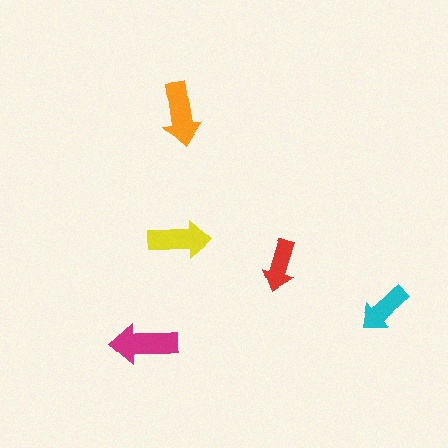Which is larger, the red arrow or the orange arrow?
The orange one.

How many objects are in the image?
There are 5 objects in the image.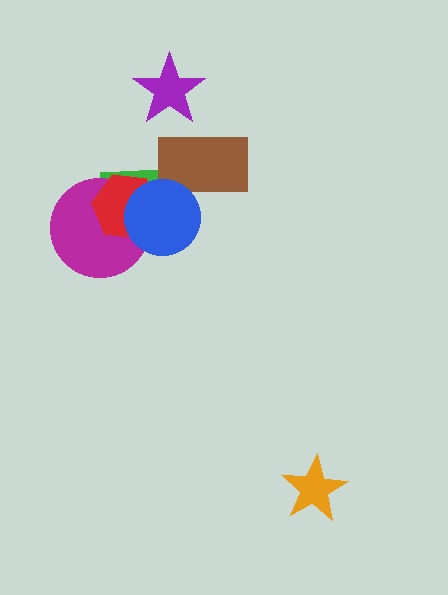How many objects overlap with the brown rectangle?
1 object overlaps with the brown rectangle.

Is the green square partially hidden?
Yes, it is partially covered by another shape.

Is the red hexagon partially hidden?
Yes, it is partially covered by another shape.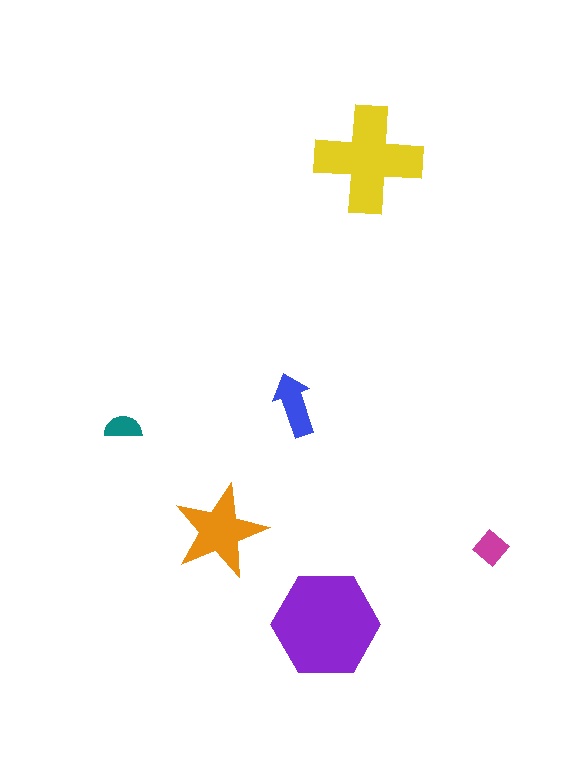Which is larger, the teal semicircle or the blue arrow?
The blue arrow.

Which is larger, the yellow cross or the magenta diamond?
The yellow cross.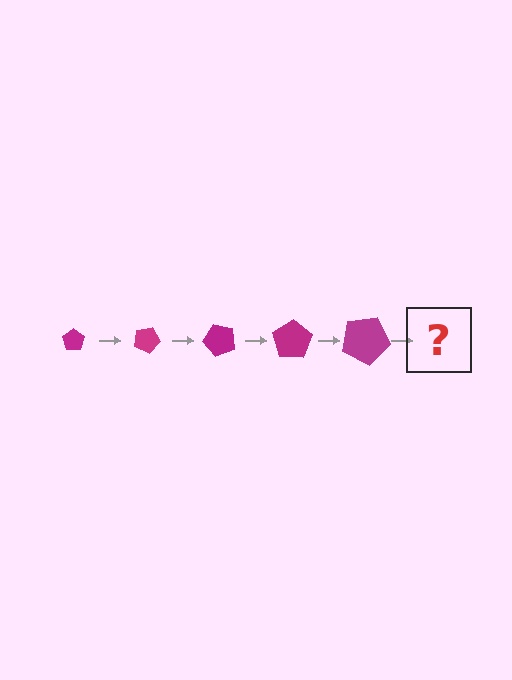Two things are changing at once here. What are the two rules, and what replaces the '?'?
The two rules are that the pentagon grows larger each step and it rotates 25 degrees each step. The '?' should be a pentagon, larger than the previous one and rotated 125 degrees from the start.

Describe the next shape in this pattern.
It should be a pentagon, larger than the previous one and rotated 125 degrees from the start.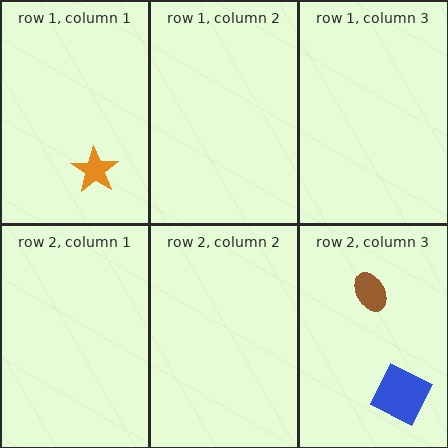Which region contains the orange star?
The row 1, column 1 region.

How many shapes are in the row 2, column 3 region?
2.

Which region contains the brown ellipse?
The row 2, column 3 region.